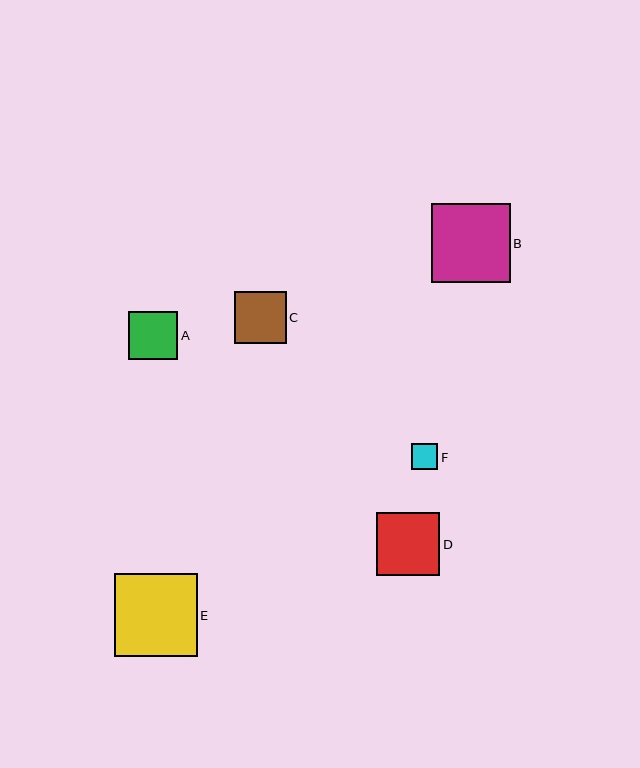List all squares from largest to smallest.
From largest to smallest: E, B, D, C, A, F.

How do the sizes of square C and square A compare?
Square C and square A are approximately the same size.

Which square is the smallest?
Square F is the smallest with a size of approximately 27 pixels.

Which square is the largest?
Square E is the largest with a size of approximately 82 pixels.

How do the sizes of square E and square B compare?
Square E and square B are approximately the same size.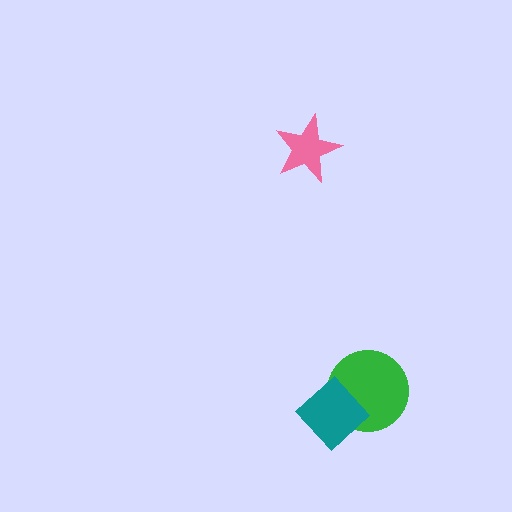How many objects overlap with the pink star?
0 objects overlap with the pink star.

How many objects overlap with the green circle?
1 object overlaps with the green circle.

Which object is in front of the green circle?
The teal diamond is in front of the green circle.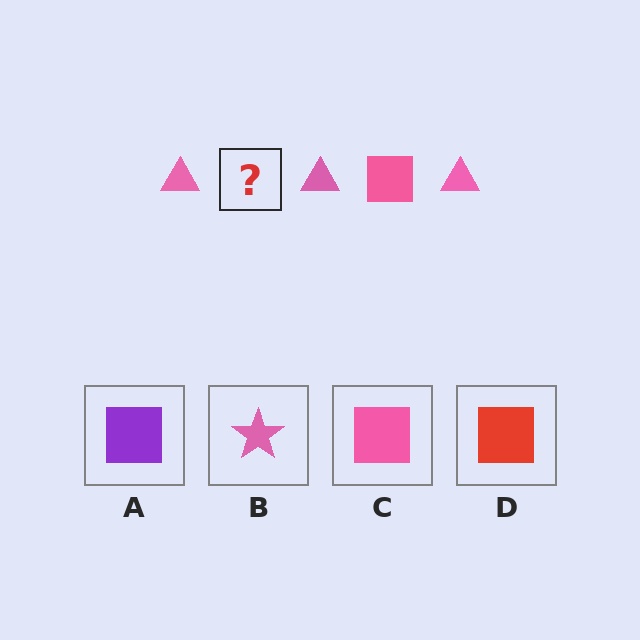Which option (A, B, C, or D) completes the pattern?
C.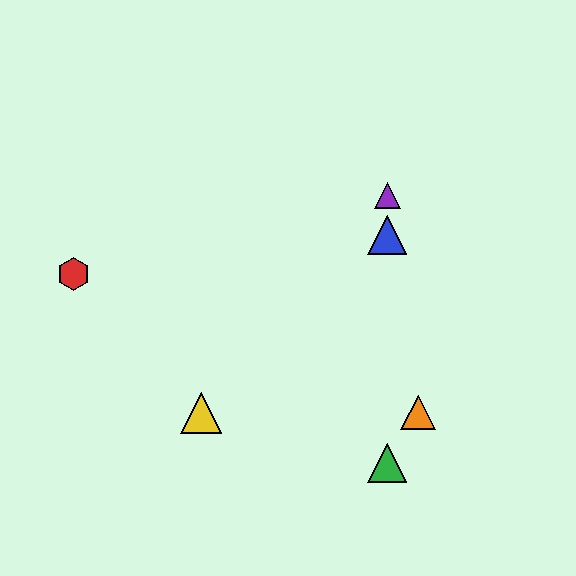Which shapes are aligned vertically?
The blue triangle, the green triangle, the purple triangle are aligned vertically.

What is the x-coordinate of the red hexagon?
The red hexagon is at x≈73.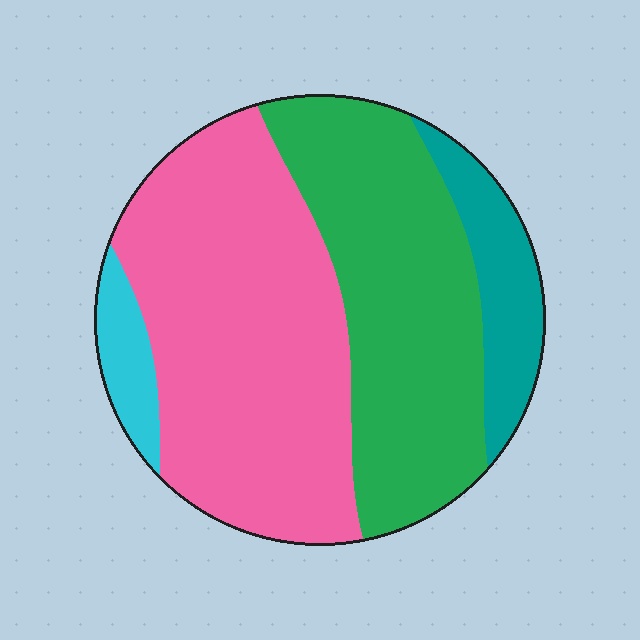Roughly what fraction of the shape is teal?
Teal covers around 10% of the shape.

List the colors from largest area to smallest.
From largest to smallest: pink, green, teal, cyan.